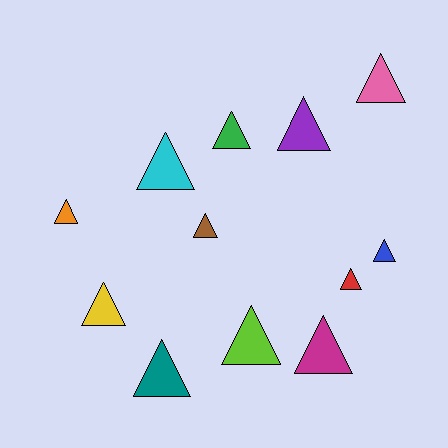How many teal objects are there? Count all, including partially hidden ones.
There is 1 teal object.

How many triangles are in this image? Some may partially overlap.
There are 12 triangles.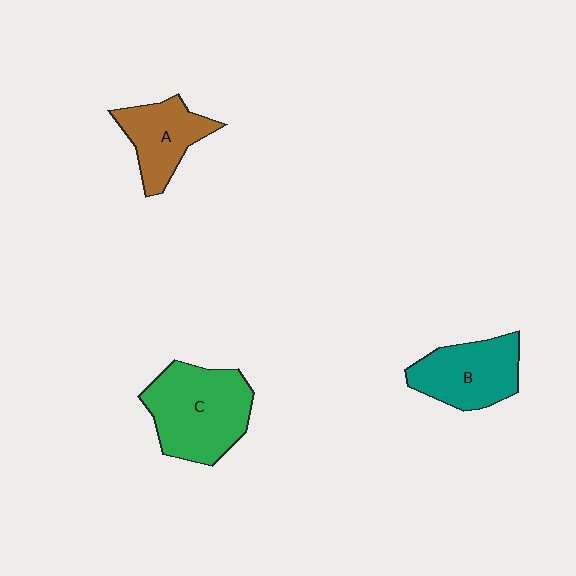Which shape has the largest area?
Shape C (green).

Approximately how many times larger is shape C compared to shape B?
Approximately 1.3 times.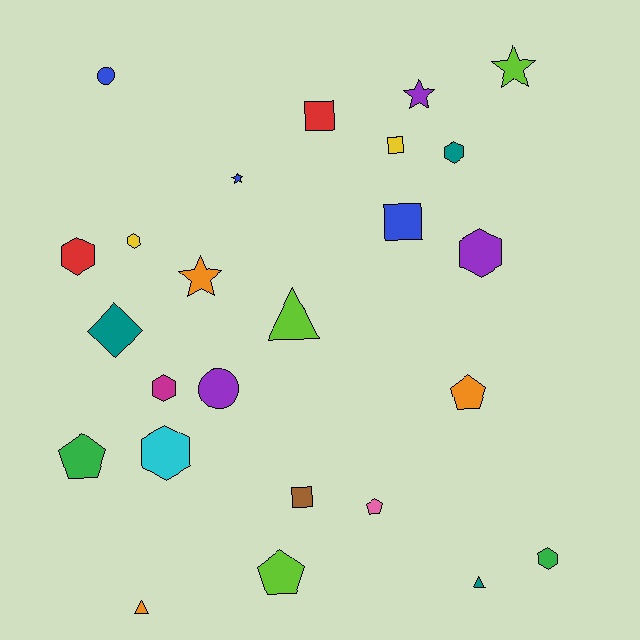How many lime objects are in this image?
There are 3 lime objects.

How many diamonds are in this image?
There is 1 diamond.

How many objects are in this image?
There are 25 objects.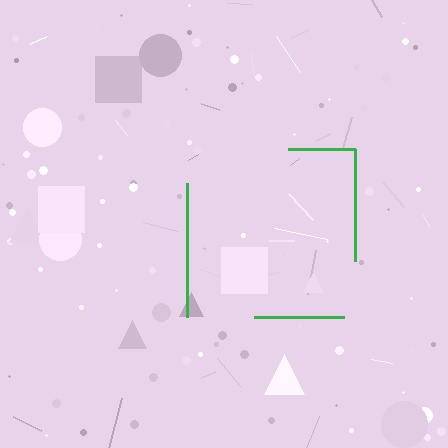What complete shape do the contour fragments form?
The contour fragments form a square.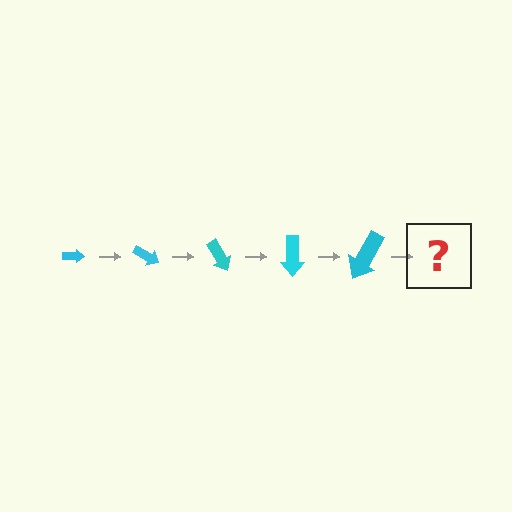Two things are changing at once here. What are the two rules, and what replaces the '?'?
The two rules are that the arrow grows larger each step and it rotates 30 degrees each step. The '?' should be an arrow, larger than the previous one and rotated 150 degrees from the start.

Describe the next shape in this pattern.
It should be an arrow, larger than the previous one and rotated 150 degrees from the start.